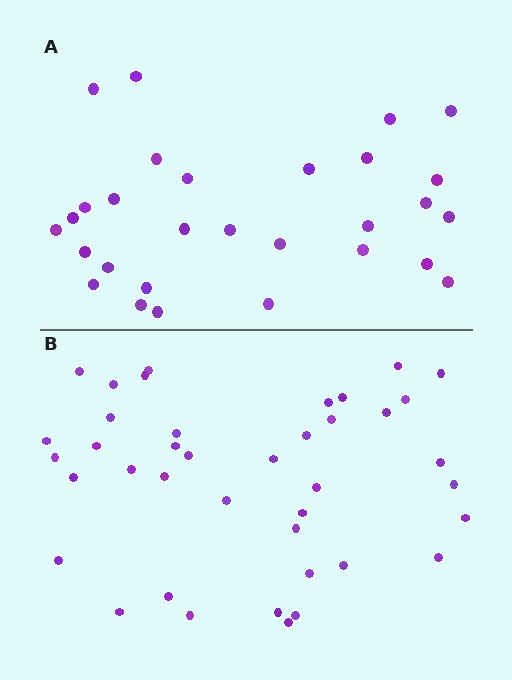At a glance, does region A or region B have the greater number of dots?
Region B (the bottom region) has more dots.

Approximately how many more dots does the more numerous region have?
Region B has roughly 12 or so more dots than region A.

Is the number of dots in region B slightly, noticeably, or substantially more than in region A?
Region B has noticeably more, but not dramatically so. The ratio is roughly 1.4 to 1.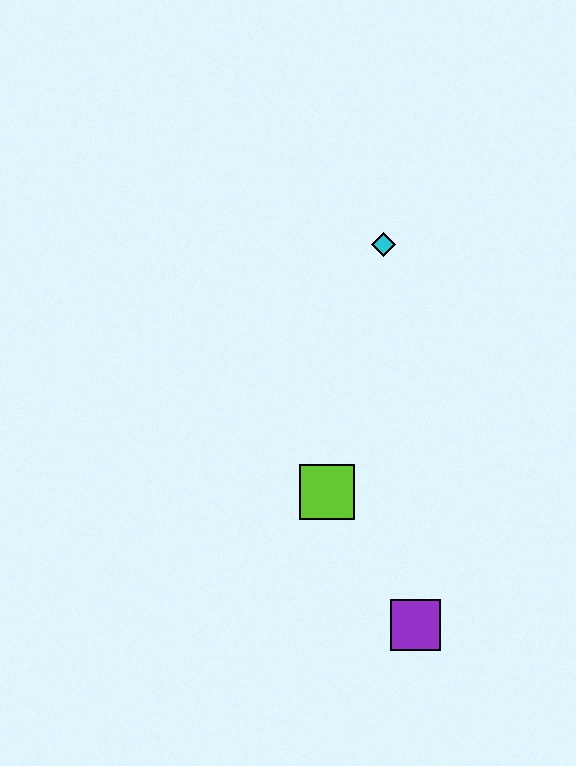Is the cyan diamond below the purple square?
No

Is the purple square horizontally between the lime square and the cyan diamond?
No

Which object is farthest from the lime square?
The cyan diamond is farthest from the lime square.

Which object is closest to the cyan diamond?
The lime square is closest to the cyan diamond.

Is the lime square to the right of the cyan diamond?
No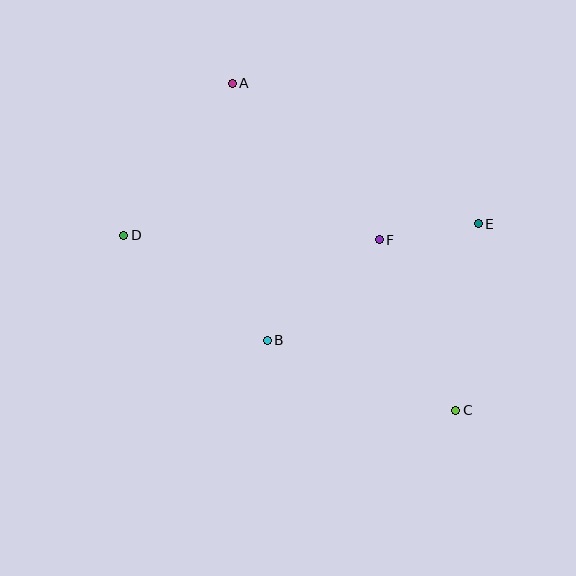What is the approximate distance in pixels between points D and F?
The distance between D and F is approximately 255 pixels.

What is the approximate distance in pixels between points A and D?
The distance between A and D is approximately 187 pixels.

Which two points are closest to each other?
Points E and F are closest to each other.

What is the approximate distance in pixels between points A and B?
The distance between A and B is approximately 260 pixels.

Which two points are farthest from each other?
Points A and C are farthest from each other.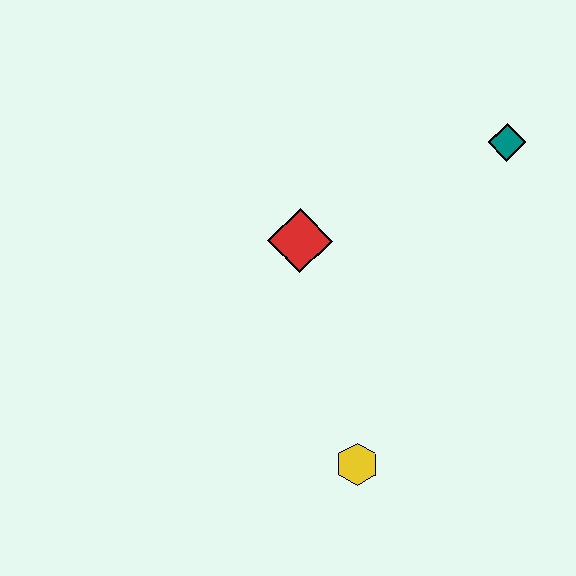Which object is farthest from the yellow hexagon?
The teal diamond is farthest from the yellow hexagon.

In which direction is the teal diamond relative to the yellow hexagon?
The teal diamond is above the yellow hexagon.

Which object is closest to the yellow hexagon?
The red diamond is closest to the yellow hexagon.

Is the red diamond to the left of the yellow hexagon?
Yes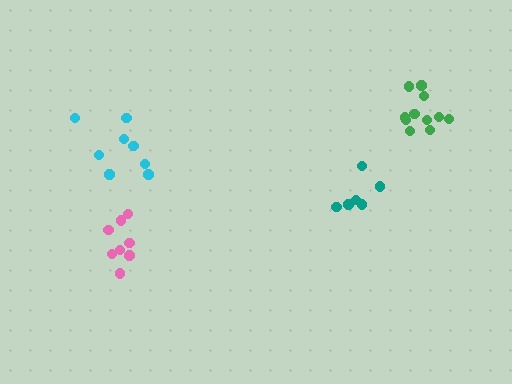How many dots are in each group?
Group 1: 8 dots, Group 2: 6 dots, Group 3: 11 dots, Group 4: 8 dots (33 total).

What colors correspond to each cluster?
The clusters are colored: pink, teal, green, cyan.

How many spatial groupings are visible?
There are 4 spatial groupings.